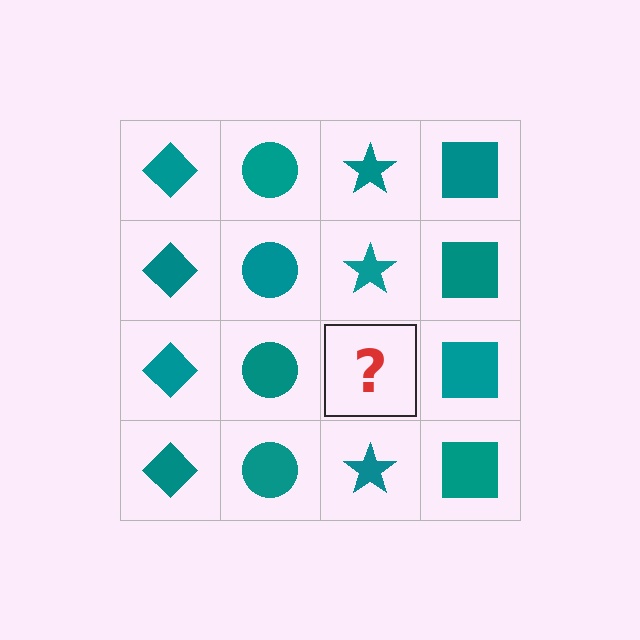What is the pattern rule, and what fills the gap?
The rule is that each column has a consistent shape. The gap should be filled with a teal star.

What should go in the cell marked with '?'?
The missing cell should contain a teal star.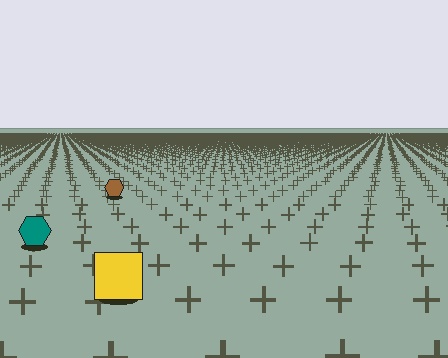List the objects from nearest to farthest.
From nearest to farthest: the yellow square, the teal hexagon, the brown hexagon.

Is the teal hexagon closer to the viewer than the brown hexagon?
Yes. The teal hexagon is closer — you can tell from the texture gradient: the ground texture is coarser near it.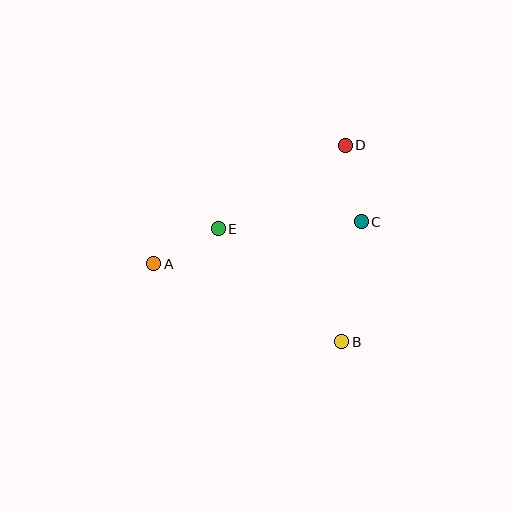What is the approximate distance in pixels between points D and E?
The distance between D and E is approximately 152 pixels.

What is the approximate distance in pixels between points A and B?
The distance between A and B is approximately 203 pixels.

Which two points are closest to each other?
Points A and E are closest to each other.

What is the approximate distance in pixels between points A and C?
The distance between A and C is approximately 212 pixels.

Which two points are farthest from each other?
Points A and D are farthest from each other.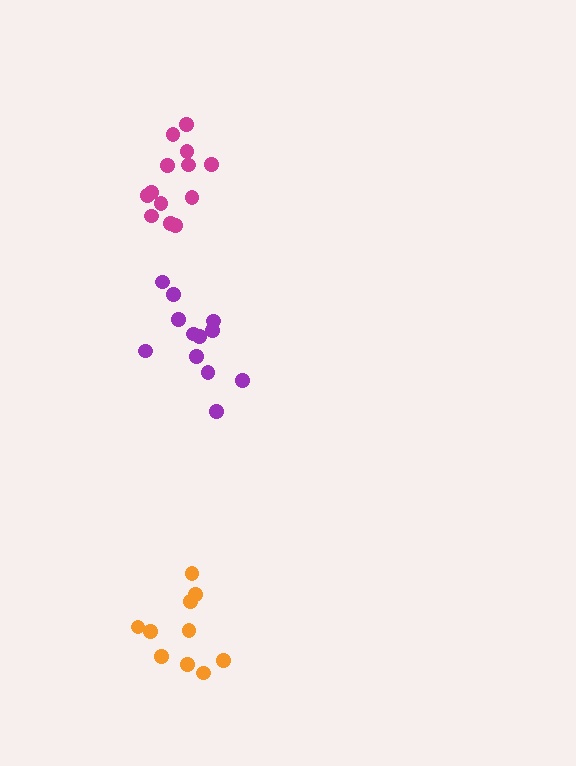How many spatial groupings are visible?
There are 3 spatial groupings.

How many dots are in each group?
Group 1: 12 dots, Group 2: 13 dots, Group 3: 10 dots (35 total).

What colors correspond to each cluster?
The clusters are colored: purple, magenta, orange.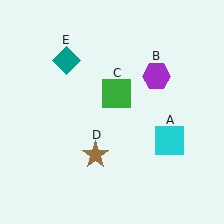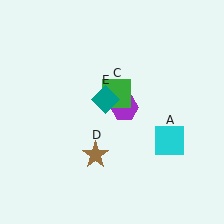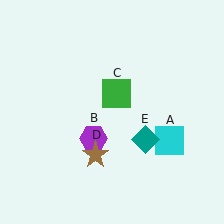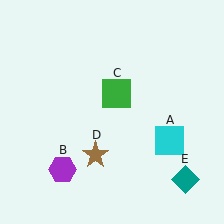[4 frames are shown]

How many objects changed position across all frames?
2 objects changed position: purple hexagon (object B), teal diamond (object E).